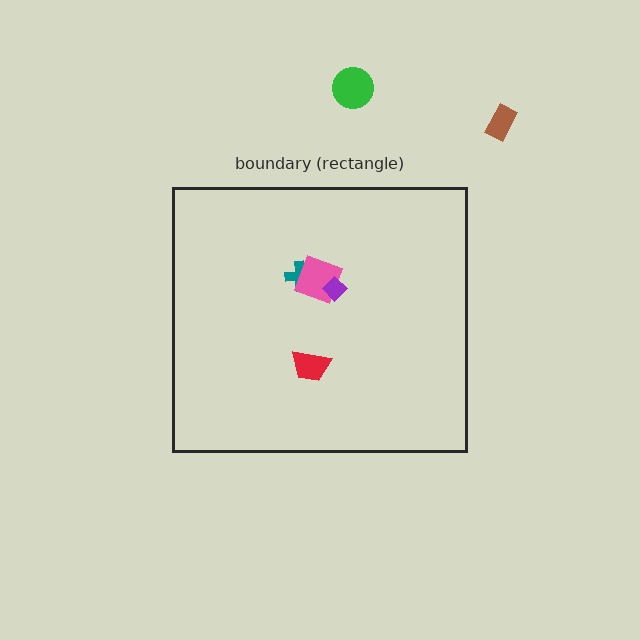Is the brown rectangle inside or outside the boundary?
Outside.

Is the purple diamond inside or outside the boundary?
Inside.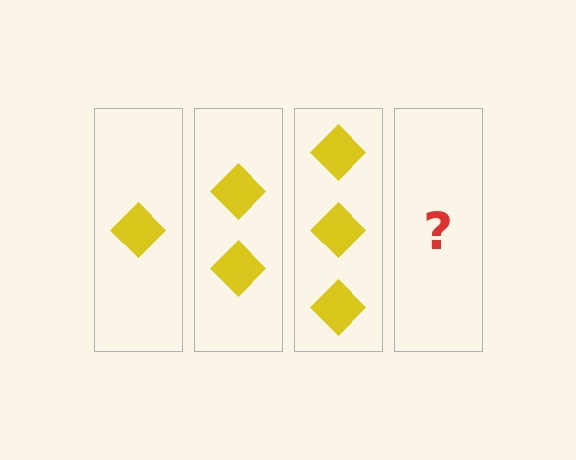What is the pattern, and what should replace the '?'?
The pattern is that each step adds one more diamond. The '?' should be 4 diamonds.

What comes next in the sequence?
The next element should be 4 diamonds.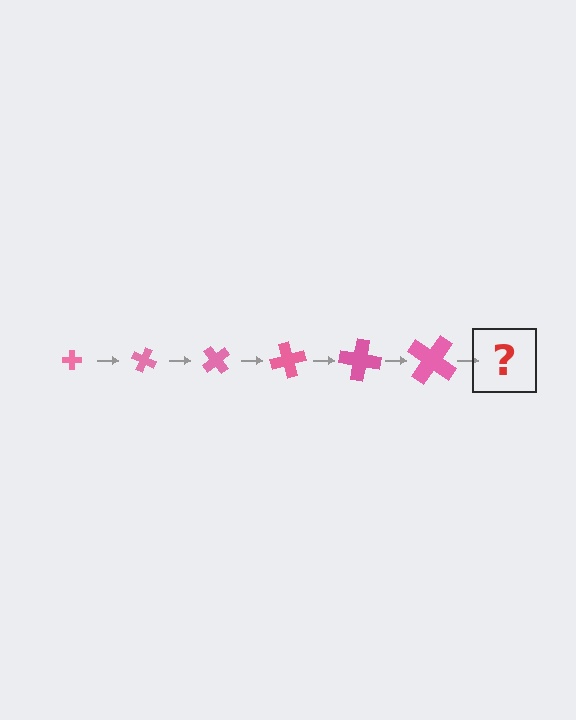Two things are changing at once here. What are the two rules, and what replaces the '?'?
The two rules are that the cross grows larger each step and it rotates 25 degrees each step. The '?' should be a cross, larger than the previous one and rotated 150 degrees from the start.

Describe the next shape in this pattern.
It should be a cross, larger than the previous one and rotated 150 degrees from the start.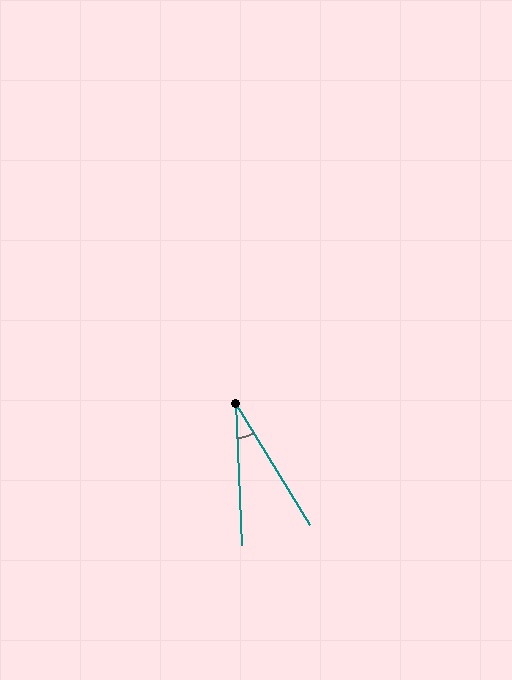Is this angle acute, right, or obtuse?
It is acute.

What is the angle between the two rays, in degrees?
Approximately 29 degrees.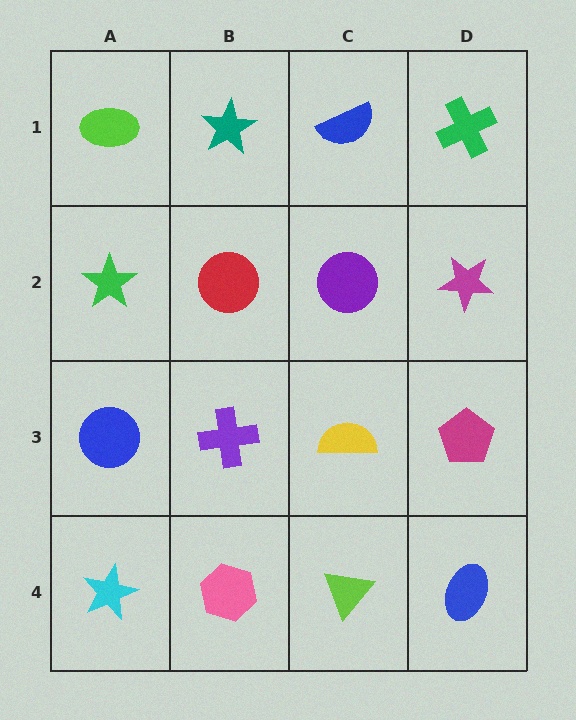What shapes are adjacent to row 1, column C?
A purple circle (row 2, column C), a teal star (row 1, column B), a green cross (row 1, column D).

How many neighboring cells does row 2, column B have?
4.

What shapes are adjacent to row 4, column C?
A yellow semicircle (row 3, column C), a pink hexagon (row 4, column B), a blue ellipse (row 4, column D).